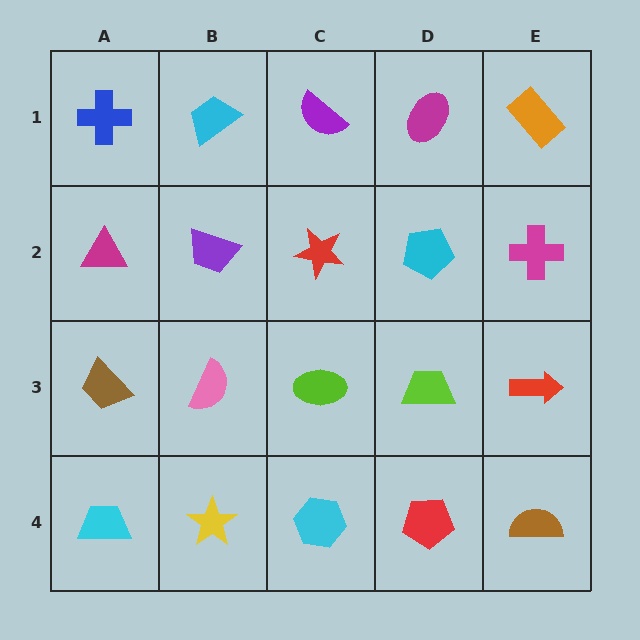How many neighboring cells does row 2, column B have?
4.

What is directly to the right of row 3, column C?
A lime trapezoid.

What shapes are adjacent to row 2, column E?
An orange rectangle (row 1, column E), a red arrow (row 3, column E), a cyan pentagon (row 2, column D).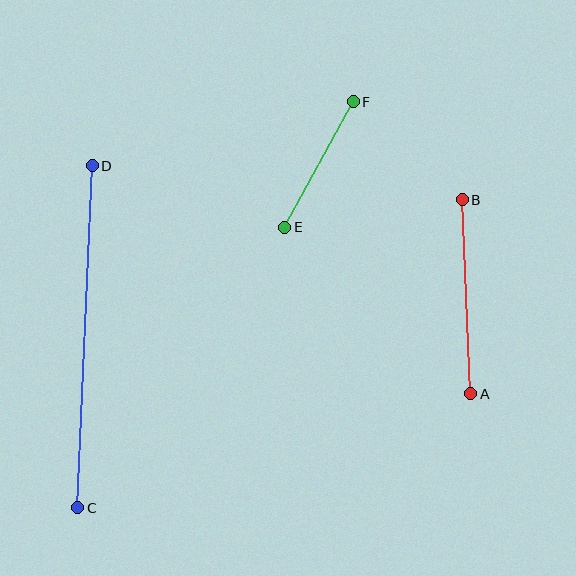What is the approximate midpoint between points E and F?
The midpoint is at approximately (319, 165) pixels.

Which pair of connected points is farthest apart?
Points C and D are farthest apart.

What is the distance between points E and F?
The distance is approximately 143 pixels.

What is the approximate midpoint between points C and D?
The midpoint is at approximately (85, 337) pixels.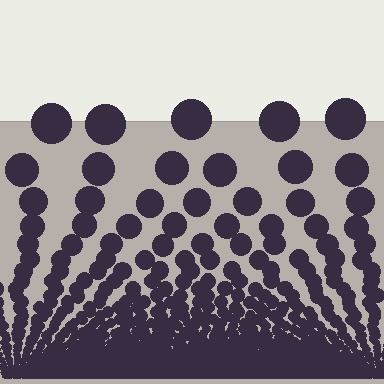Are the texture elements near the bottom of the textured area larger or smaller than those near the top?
Smaller. The gradient is inverted — elements near the bottom are smaller and denser.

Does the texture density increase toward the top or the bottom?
Density increases toward the bottom.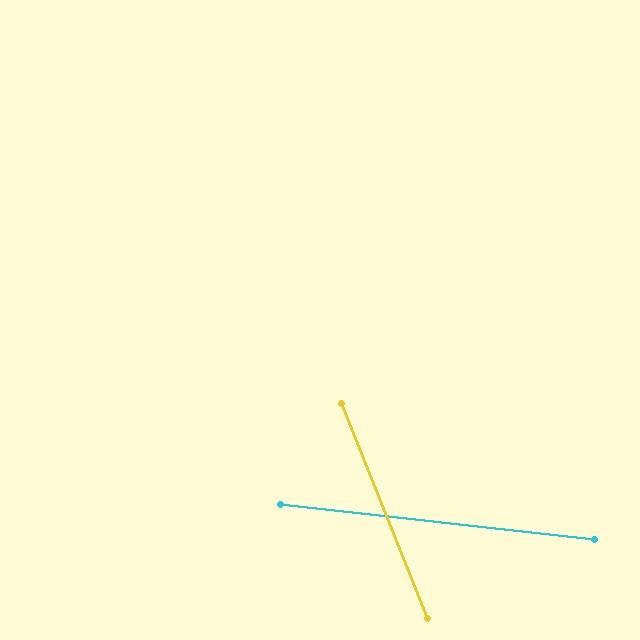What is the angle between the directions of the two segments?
Approximately 62 degrees.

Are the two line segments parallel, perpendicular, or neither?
Neither parallel nor perpendicular — they differ by about 62°.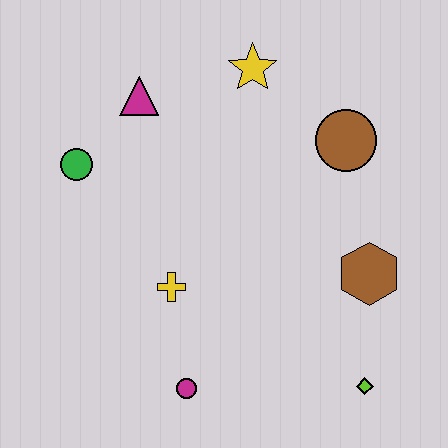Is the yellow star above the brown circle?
Yes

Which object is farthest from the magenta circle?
The yellow star is farthest from the magenta circle.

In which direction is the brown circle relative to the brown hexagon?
The brown circle is above the brown hexagon.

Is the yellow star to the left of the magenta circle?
No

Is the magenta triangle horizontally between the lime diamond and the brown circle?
No